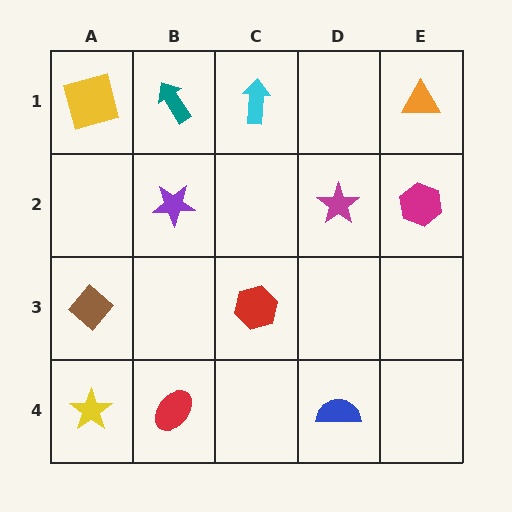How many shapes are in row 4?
3 shapes.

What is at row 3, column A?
A brown diamond.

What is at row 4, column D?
A blue semicircle.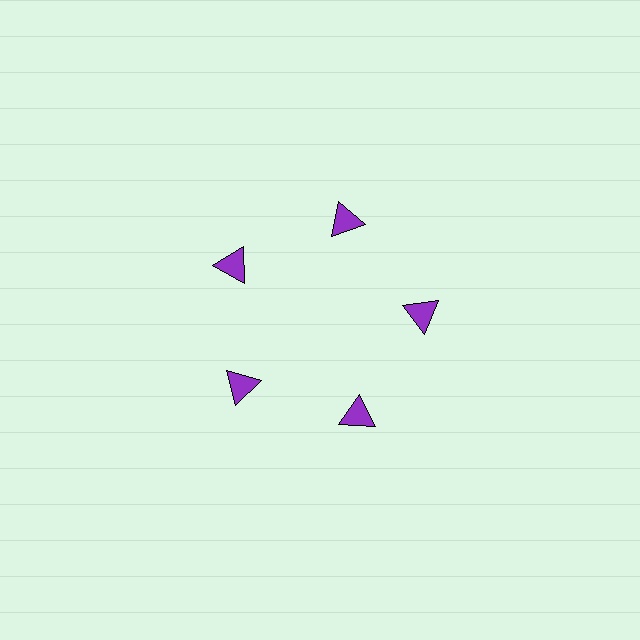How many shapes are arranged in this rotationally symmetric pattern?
There are 5 shapes, arranged in 5 groups of 1.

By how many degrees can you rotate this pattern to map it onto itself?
The pattern maps onto itself every 72 degrees of rotation.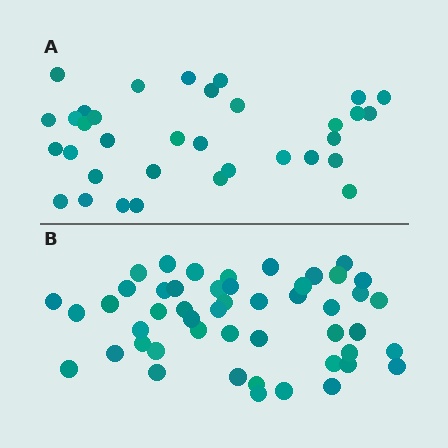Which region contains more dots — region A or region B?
Region B (the bottom region) has more dots.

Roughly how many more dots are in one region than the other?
Region B has approximately 15 more dots than region A.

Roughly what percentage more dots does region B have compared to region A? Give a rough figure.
About 45% more.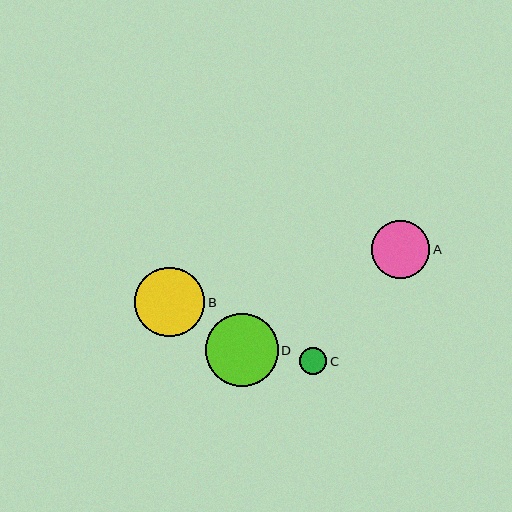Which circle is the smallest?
Circle C is the smallest with a size of approximately 27 pixels.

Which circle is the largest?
Circle D is the largest with a size of approximately 73 pixels.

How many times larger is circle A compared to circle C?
Circle A is approximately 2.1 times the size of circle C.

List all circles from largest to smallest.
From largest to smallest: D, B, A, C.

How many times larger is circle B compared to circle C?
Circle B is approximately 2.6 times the size of circle C.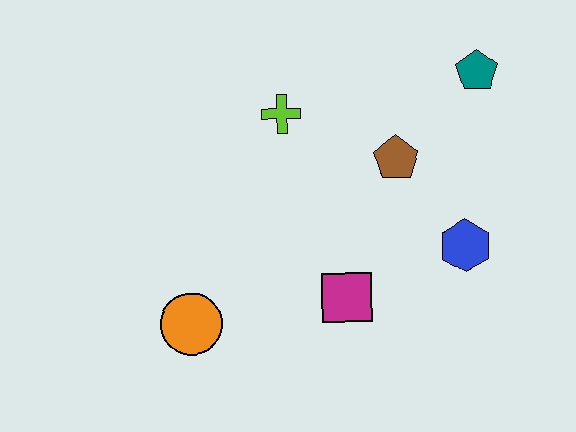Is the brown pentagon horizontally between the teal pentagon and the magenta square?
Yes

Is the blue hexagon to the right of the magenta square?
Yes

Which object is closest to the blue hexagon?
The brown pentagon is closest to the blue hexagon.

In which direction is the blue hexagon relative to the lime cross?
The blue hexagon is to the right of the lime cross.